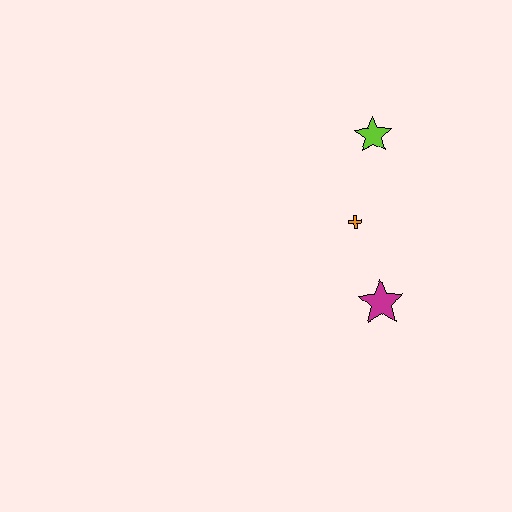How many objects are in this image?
There are 3 objects.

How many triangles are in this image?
There are no triangles.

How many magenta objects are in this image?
There is 1 magenta object.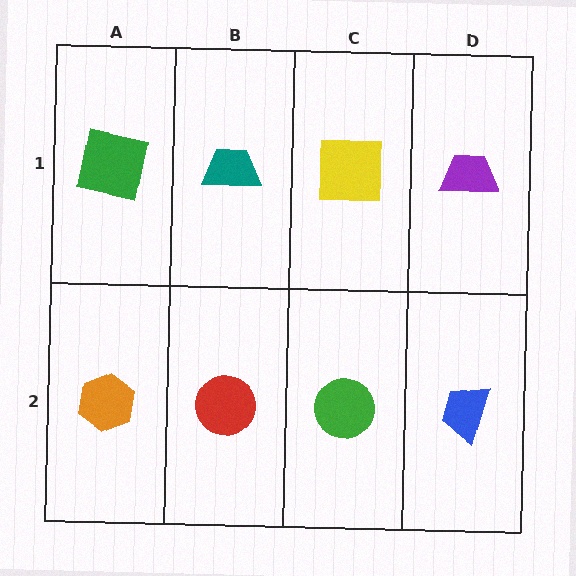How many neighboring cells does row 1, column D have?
2.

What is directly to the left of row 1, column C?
A teal trapezoid.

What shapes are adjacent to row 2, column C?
A yellow square (row 1, column C), a red circle (row 2, column B), a blue trapezoid (row 2, column D).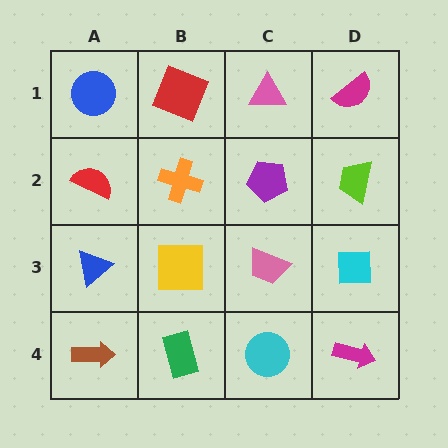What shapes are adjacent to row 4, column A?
A blue triangle (row 3, column A), a green rectangle (row 4, column B).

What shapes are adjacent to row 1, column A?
A red semicircle (row 2, column A), a red square (row 1, column B).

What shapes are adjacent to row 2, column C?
A pink triangle (row 1, column C), a pink trapezoid (row 3, column C), an orange cross (row 2, column B), a lime trapezoid (row 2, column D).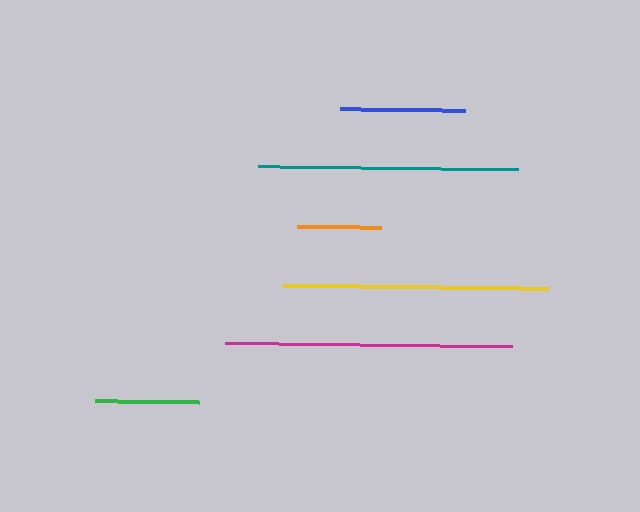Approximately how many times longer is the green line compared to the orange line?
The green line is approximately 1.2 times the length of the orange line.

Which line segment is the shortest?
The orange line is the shortest at approximately 84 pixels.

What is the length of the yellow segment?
The yellow segment is approximately 265 pixels long.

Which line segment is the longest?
The magenta line is the longest at approximately 287 pixels.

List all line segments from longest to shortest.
From longest to shortest: magenta, yellow, teal, blue, green, orange.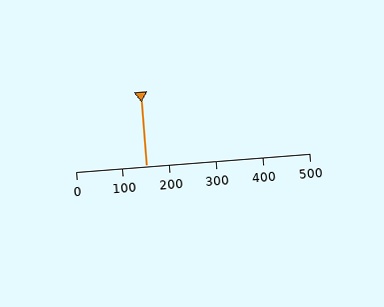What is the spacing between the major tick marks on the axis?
The major ticks are spaced 100 apart.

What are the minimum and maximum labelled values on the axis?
The axis runs from 0 to 500.